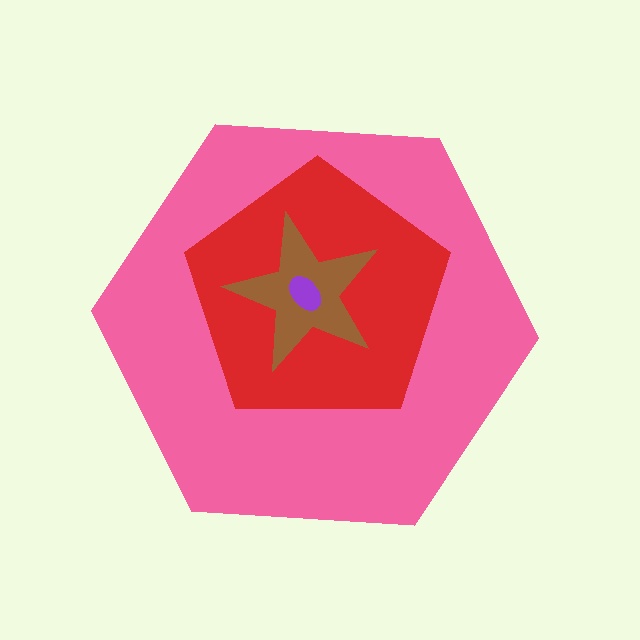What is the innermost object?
The purple ellipse.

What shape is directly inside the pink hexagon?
The red pentagon.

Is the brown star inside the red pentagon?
Yes.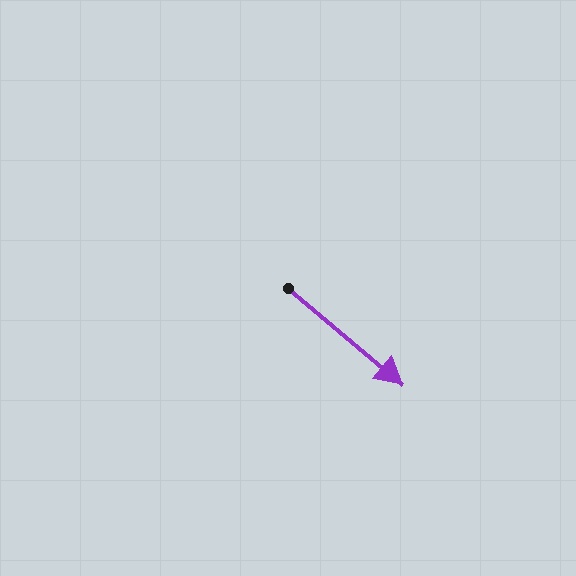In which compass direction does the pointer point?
Southeast.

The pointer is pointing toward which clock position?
Roughly 4 o'clock.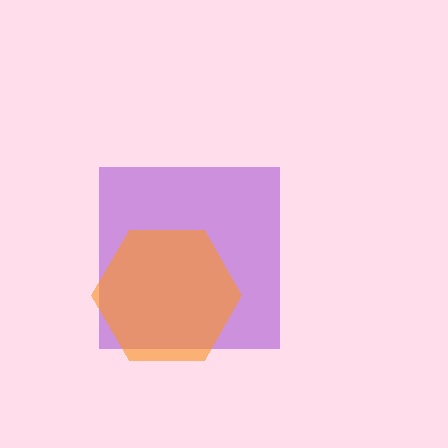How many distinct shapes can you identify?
There are 2 distinct shapes: a purple square, an orange hexagon.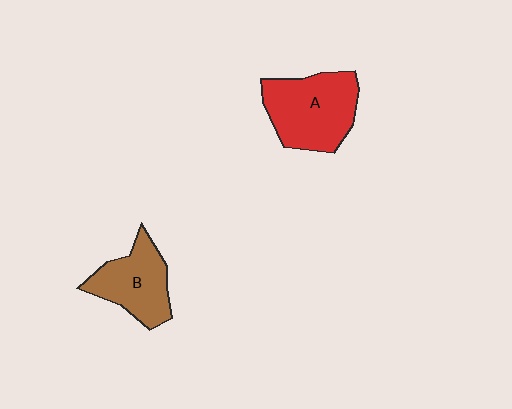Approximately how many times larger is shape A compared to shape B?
Approximately 1.3 times.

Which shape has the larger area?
Shape A (red).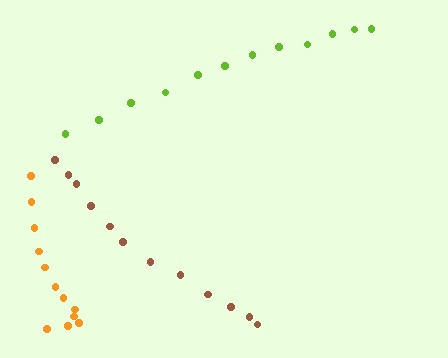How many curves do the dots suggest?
There are 3 distinct paths.